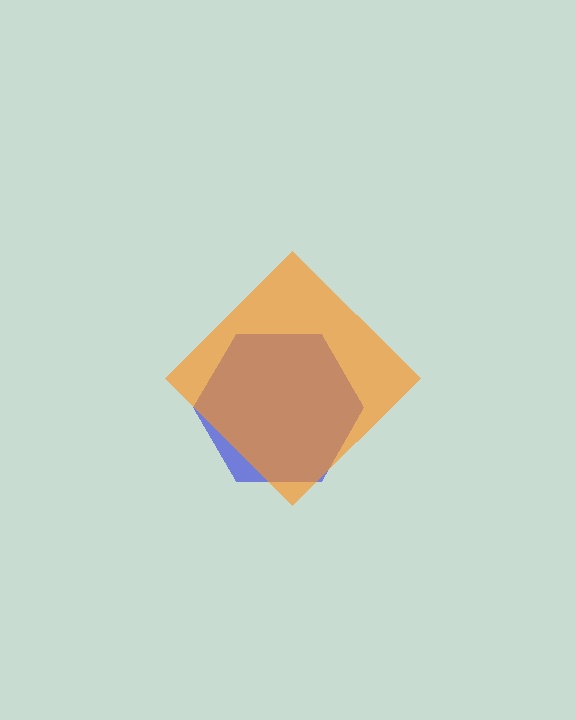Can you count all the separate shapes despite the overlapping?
Yes, there are 2 separate shapes.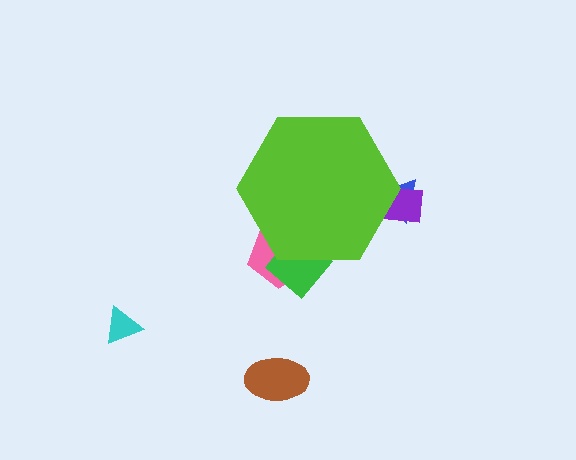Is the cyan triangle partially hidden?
No, the cyan triangle is fully visible.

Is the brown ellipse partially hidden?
No, the brown ellipse is fully visible.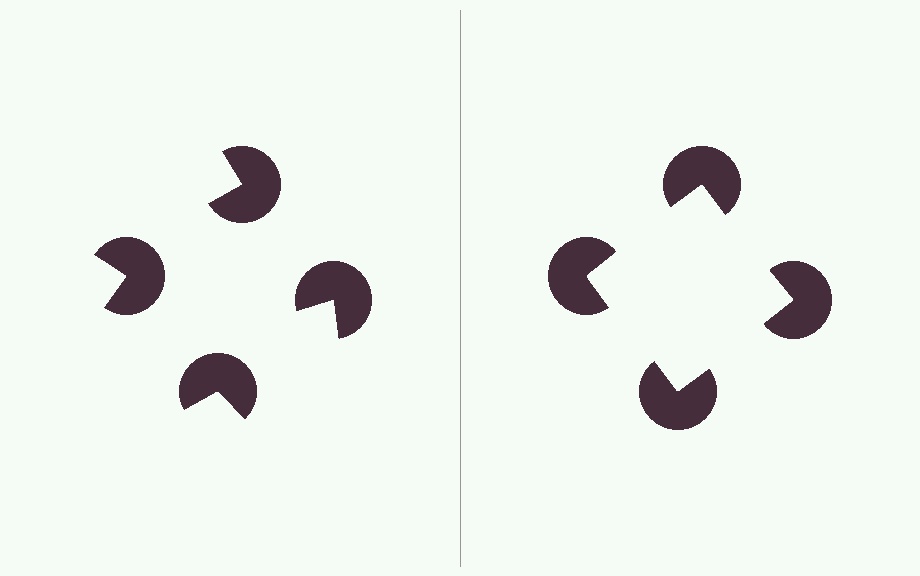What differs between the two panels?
The pac-man discs are positioned identically on both sides; only the wedge orientations differ. On the right they align to a square; on the left they are misaligned.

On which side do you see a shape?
An illusory square appears on the right side. On the left side the wedge cuts are rotated, so no coherent shape forms.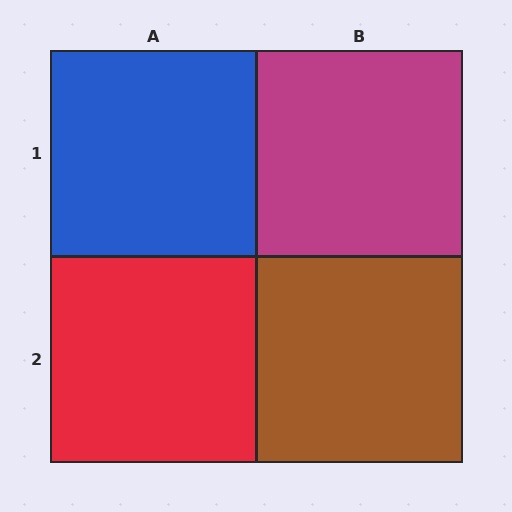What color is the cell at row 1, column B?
Magenta.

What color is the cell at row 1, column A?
Blue.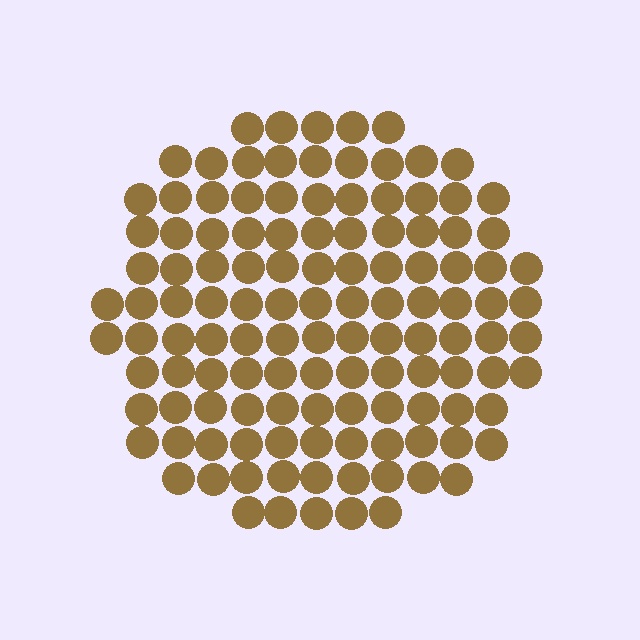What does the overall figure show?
The overall figure shows a circle.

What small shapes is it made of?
It is made of small circles.